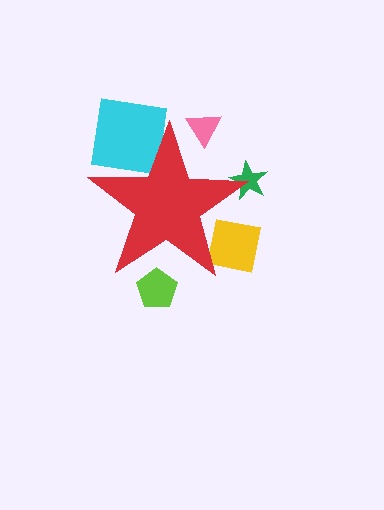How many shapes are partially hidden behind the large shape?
5 shapes are partially hidden.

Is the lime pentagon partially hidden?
Yes, the lime pentagon is partially hidden behind the red star.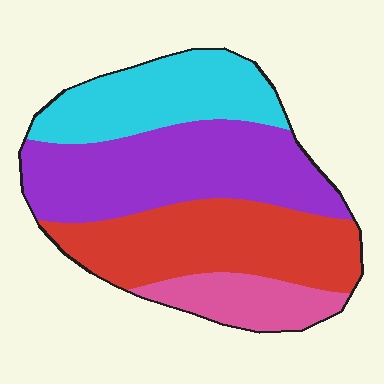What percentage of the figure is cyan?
Cyan takes up about one fifth (1/5) of the figure.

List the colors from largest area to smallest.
From largest to smallest: purple, red, cyan, pink.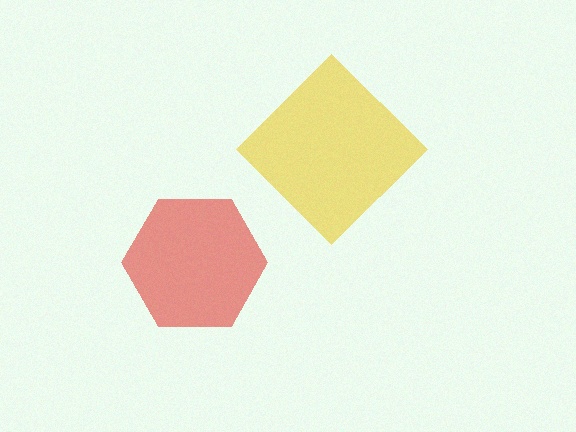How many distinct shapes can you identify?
There are 2 distinct shapes: a yellow diamond, a red hexagon.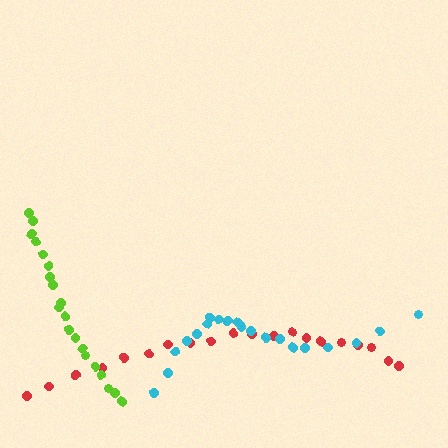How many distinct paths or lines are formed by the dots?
There are 3 distinct paths.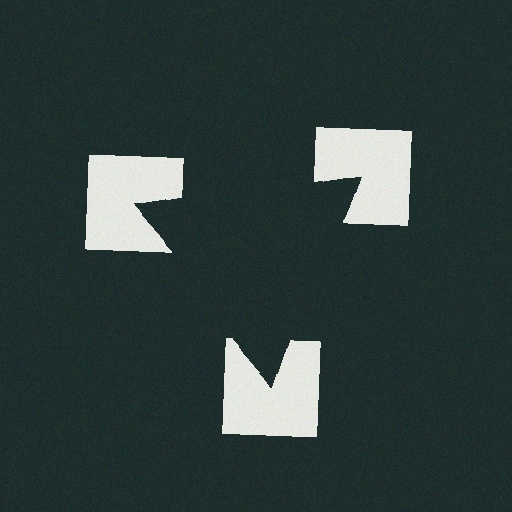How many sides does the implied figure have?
3 sides.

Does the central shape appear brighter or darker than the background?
It typically appears slightly darker than the background, even though no actual brightness change is drawn.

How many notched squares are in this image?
There are 3 — one at each vertex of the illusory triangle.